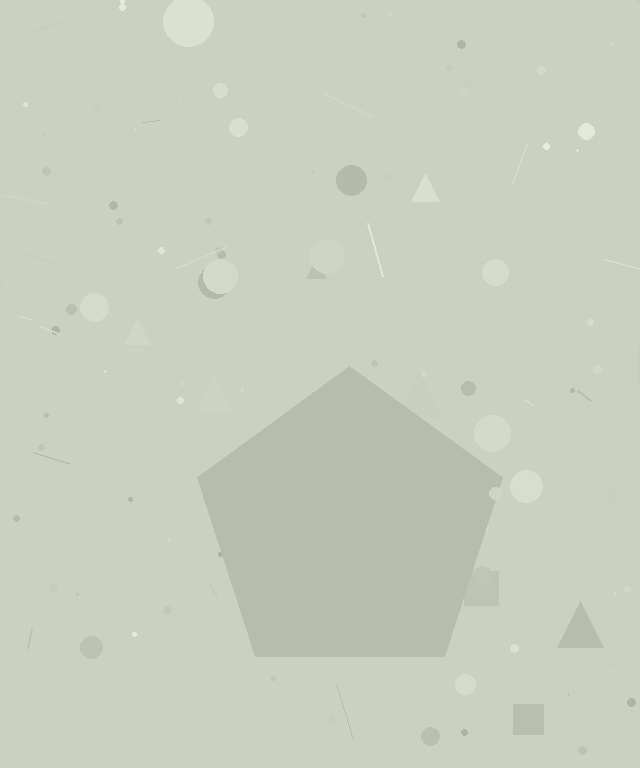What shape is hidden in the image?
A pentagon is hidden in the image.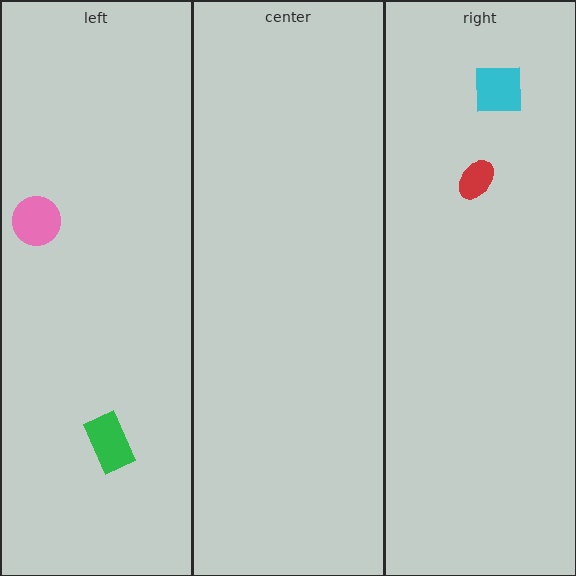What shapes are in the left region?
The green rectangle, the pink circle.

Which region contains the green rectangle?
The left region.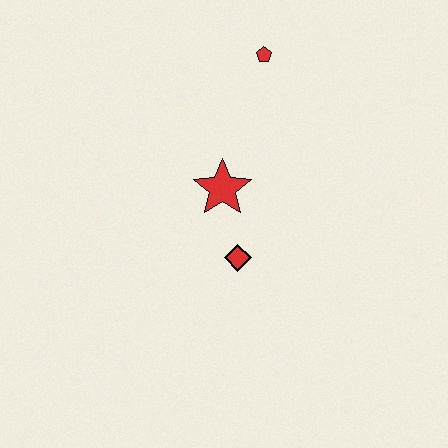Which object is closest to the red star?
The red diamond is closest to the red star.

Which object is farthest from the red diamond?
The red pentagon is farthest from the red diamond.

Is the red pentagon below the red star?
No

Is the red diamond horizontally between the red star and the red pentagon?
Yes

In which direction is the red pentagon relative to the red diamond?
The red pentagon is above the red diamond.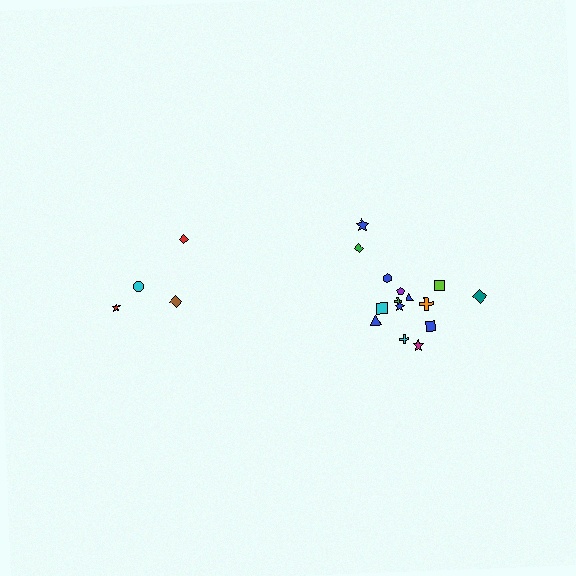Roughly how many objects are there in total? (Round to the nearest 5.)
Roughly 20 objects in total.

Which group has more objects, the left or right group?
The right group.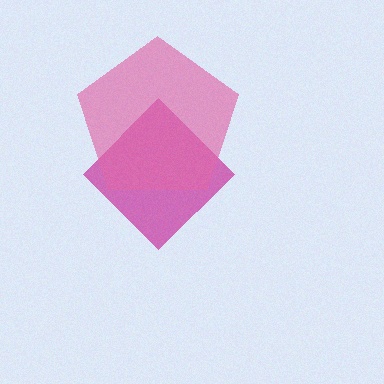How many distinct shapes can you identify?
There are 2 distinct shapes: a magenta diamond, a pink pentagon.